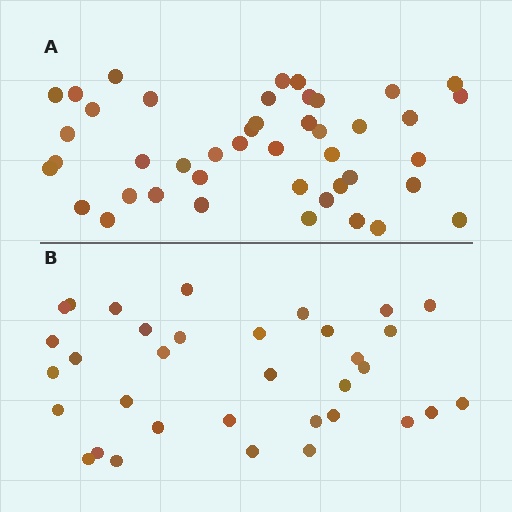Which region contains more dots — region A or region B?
Region A (the top region) has more dots.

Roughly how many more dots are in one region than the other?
Region A has roughly 10 or so more dots than region B.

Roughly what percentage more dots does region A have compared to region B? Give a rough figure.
About 30% more.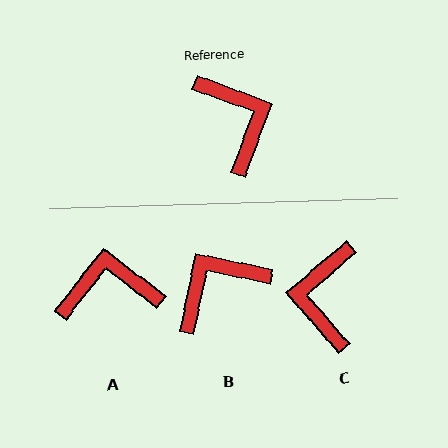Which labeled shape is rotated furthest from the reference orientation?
C, about 151 degrees away.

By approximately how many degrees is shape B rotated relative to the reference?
Approximately 99 degrees counter-clockwise.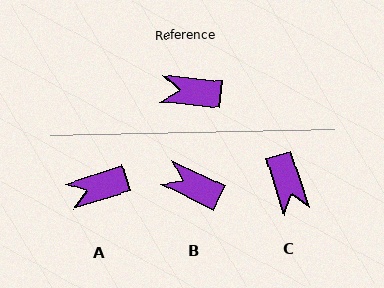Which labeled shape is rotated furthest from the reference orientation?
C, about 113 degrees away.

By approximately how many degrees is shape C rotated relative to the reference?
Approximately 113 degrees counter-clockwise.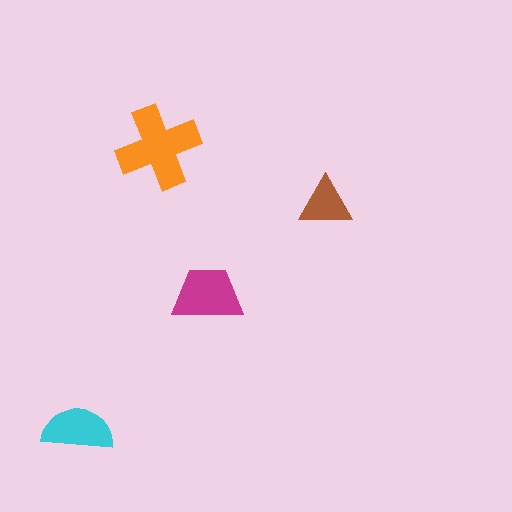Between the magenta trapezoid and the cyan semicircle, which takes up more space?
The magenta trapezoid.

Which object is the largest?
The orange cross.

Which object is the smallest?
The brown triangle.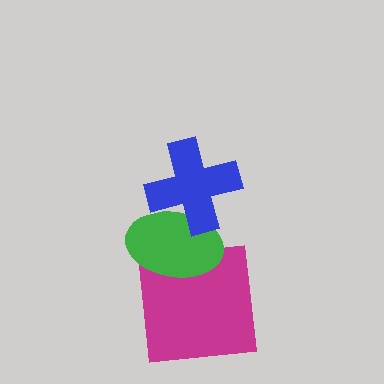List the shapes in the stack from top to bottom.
From top to bottom: the blue cross, the green ellipse, the magenta square.